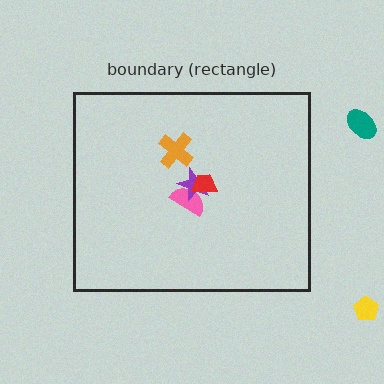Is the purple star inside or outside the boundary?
Inside.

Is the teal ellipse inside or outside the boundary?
Outside.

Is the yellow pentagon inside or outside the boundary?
Outside.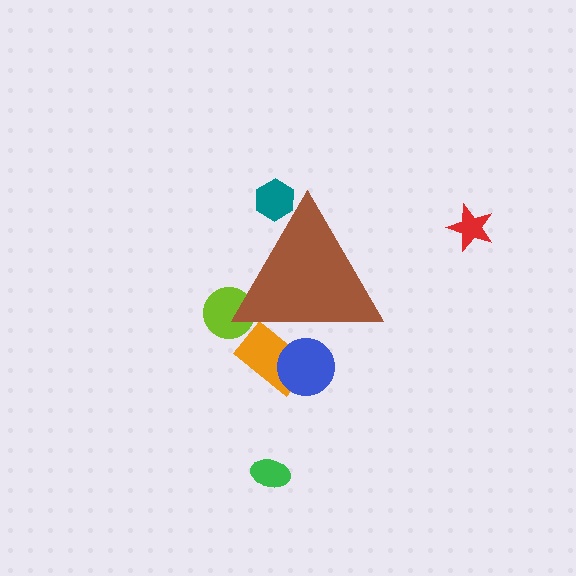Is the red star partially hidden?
No, the red star is fully visible.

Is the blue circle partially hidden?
Yes, the blue circle is partially hidden behind the brown triangle.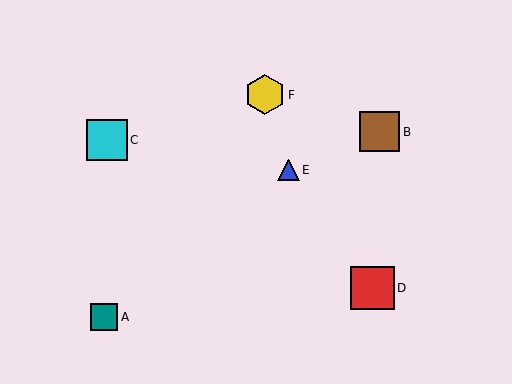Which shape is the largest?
The red square (labeled D) is the largest.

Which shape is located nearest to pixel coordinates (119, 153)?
The cyan square (labeled C) at (107, 140) is nearest to that location.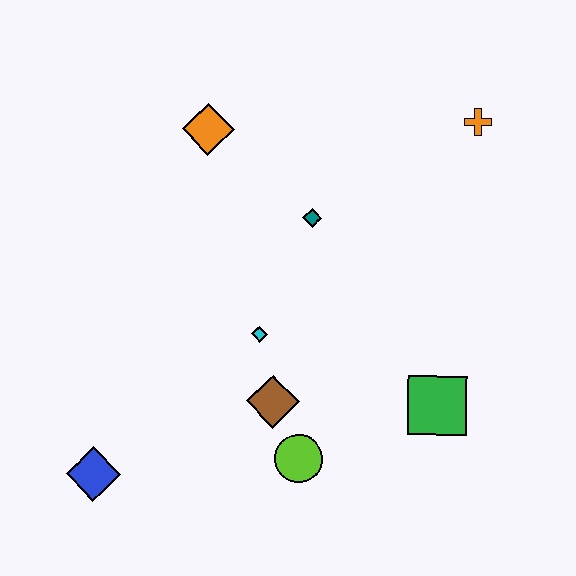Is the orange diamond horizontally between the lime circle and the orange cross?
No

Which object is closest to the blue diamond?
The brown diamond is closest to the blue diamond.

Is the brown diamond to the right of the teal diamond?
No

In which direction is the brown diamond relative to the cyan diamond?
The brown diamond is below the cyan diamond.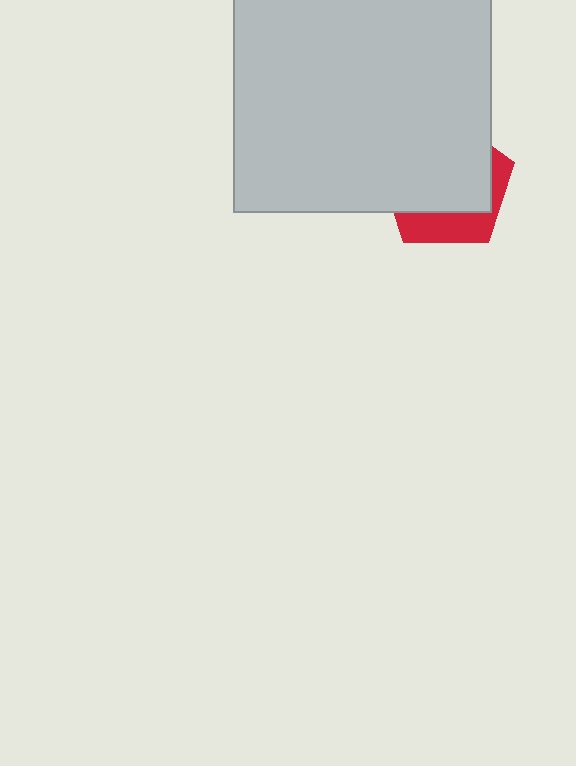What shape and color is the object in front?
The object in front is a light gray rectangle.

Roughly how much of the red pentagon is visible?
A small part of it is visible (roughly 31%).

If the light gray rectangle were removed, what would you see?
You would see the complete red pentagon.